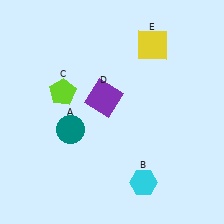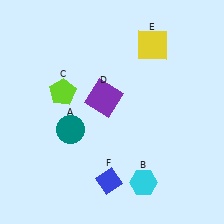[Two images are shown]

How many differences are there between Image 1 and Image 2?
There is 1 difference between the two images.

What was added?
A blue diamond (F) was added in Image 2.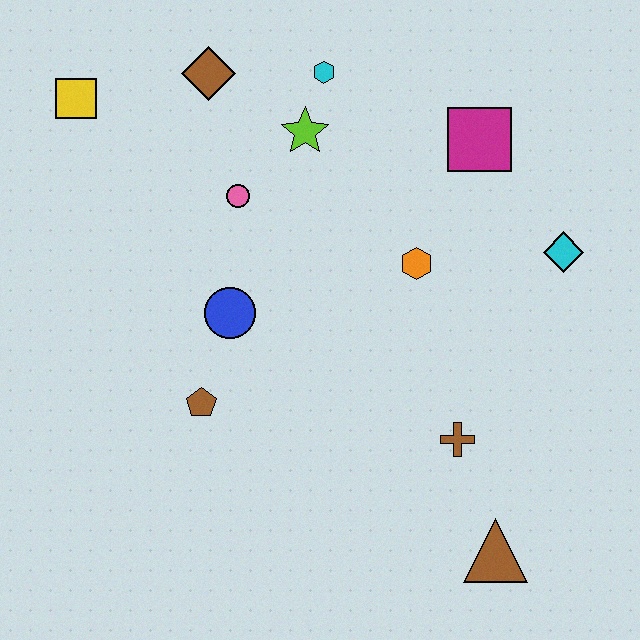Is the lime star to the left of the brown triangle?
Yes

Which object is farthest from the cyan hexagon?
The brown triangle is farthest from the cyan hexagon.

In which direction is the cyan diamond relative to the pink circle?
The cyan diamond is to the right of the pink circle.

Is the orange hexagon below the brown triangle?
No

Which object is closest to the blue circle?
The brown pentagon is closest to the blue circle.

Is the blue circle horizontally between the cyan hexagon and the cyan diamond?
No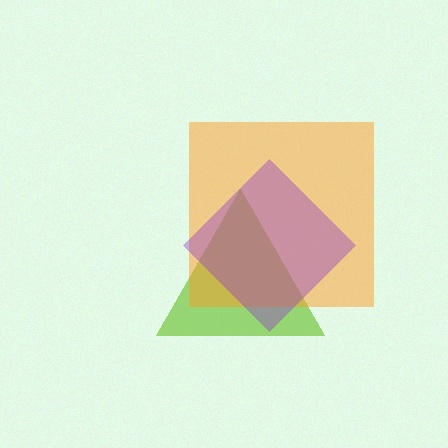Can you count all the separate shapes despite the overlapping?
Yes, there are 3 separate shapes.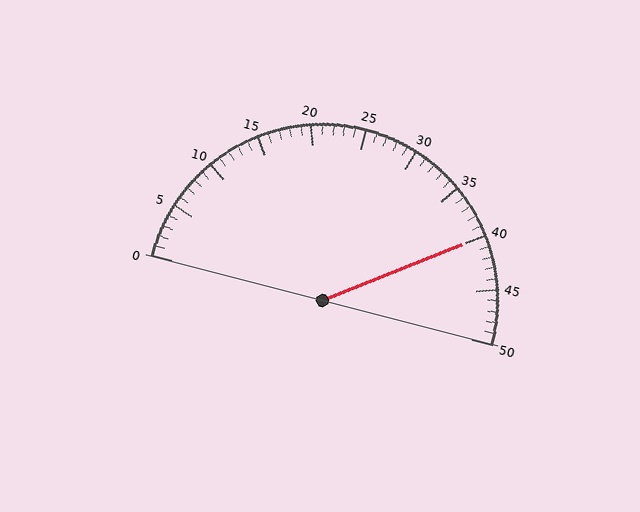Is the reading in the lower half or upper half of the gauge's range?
The reading is in the upper half of the range (0 to 50).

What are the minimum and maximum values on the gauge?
The gauge ranges from 0 to 50.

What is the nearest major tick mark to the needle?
The nearest major tick mark is 40.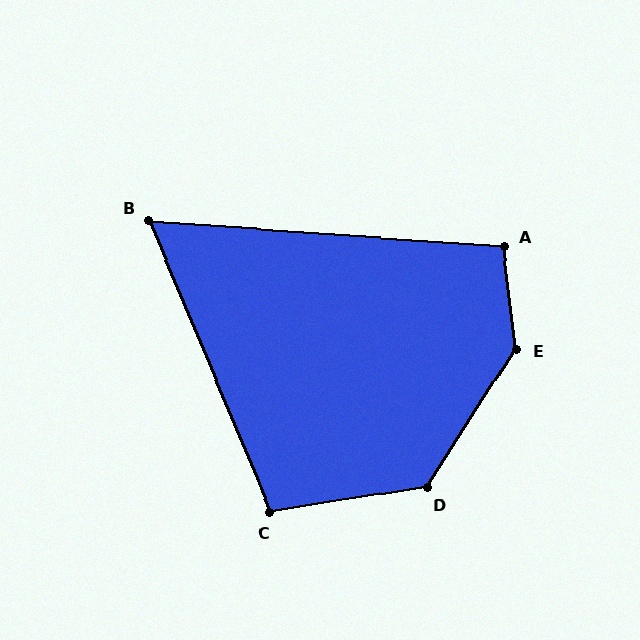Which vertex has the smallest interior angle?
B, at approximately 63 degrees.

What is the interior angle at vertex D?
Approximately 132 degrees (obtuse).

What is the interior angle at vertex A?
Approximately 101 degrees (obtuse).